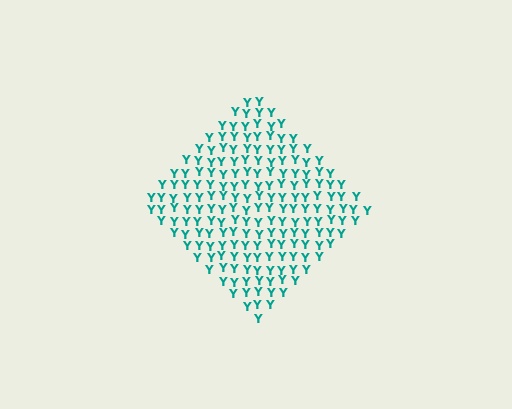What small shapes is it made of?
It is made of small letter Y's.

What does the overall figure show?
The overall figure shows a diamond.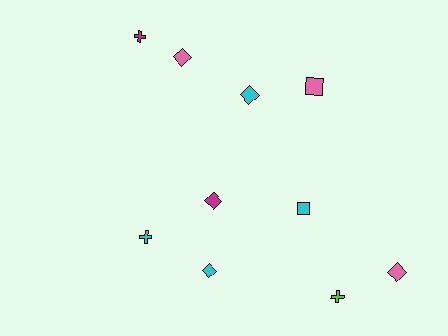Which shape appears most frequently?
Diamond, with 5 objects.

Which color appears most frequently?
Cyan, with 4 objects.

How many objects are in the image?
There are 10 objects.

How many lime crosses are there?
There is 1 lime cross.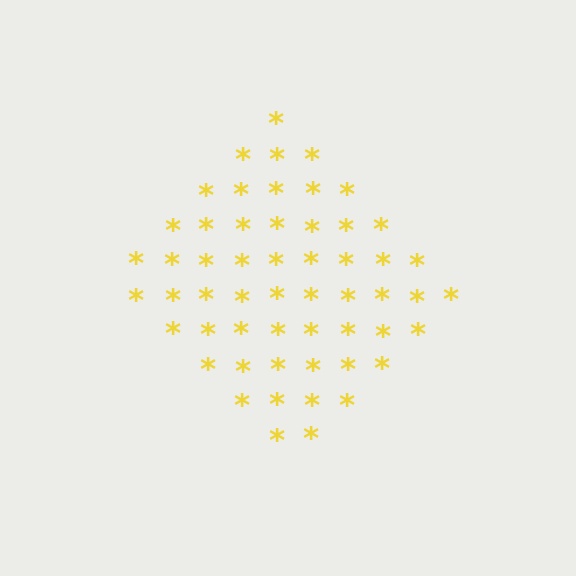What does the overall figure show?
The overall figure shows a diamond.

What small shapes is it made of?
It is made of small asterisks.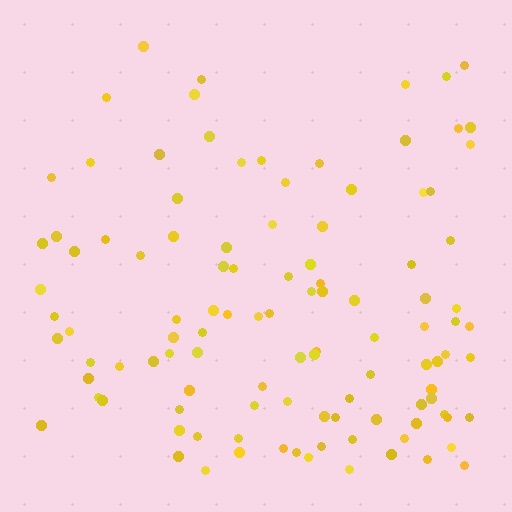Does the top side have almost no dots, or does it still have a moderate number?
Still a moderate number, just noticeably fewer than the bottom.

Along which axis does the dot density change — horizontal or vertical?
Vertical.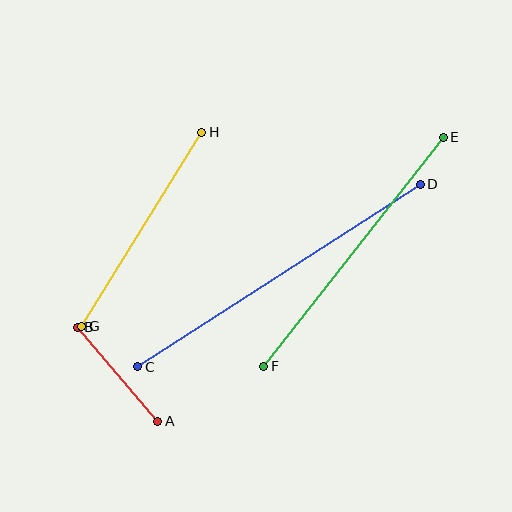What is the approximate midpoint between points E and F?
The midpoint is at approximately (353, 252) pixels.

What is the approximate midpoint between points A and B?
The midpoint is at approximately (117, 374) pixels.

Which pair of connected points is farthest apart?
Points C and D are farthest apart.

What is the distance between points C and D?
The distance is approximately 337 pixels.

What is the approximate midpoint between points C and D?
The midpoint is at approximately (279, 276) pixels.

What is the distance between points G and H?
The distance is approximately 228 pixels.